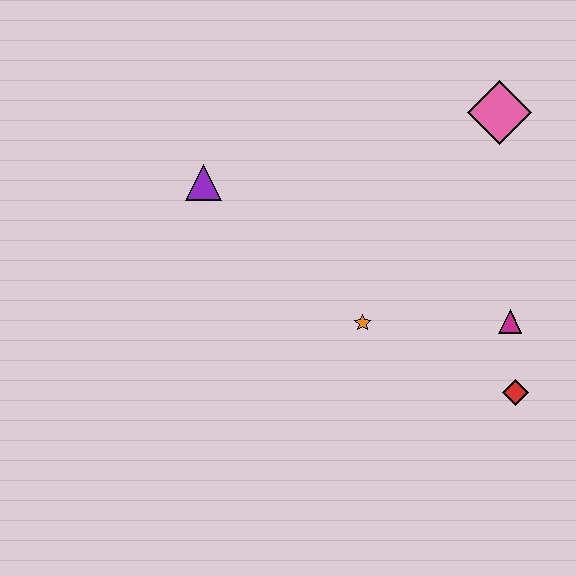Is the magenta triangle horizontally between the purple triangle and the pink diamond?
No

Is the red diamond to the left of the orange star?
No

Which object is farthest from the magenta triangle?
The purple triangle is farthest from the magenta triangle.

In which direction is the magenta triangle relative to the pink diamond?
The magenta triangle is below the pink diamond.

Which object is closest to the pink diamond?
The magenta triangle is closest to the pink diamond.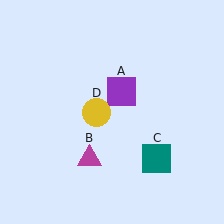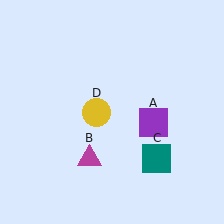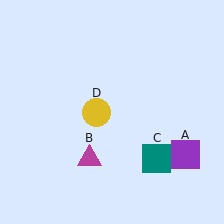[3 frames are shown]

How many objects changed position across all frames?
1 object changed position: purple square (object A).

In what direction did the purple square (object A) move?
The purple square (object A) moved down and to the right.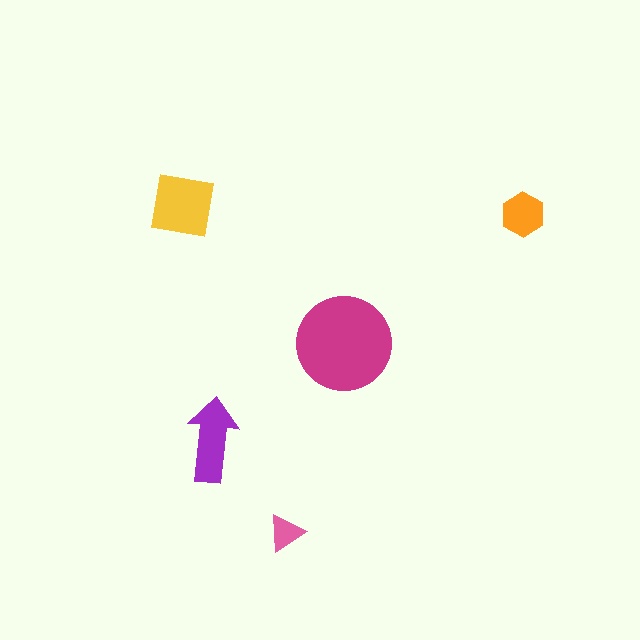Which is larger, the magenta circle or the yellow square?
The magenta circle.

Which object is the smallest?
The pink triangle.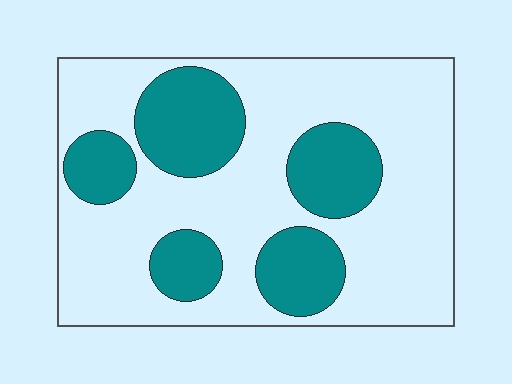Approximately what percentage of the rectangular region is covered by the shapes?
Approximately 30%.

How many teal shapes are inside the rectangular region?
5.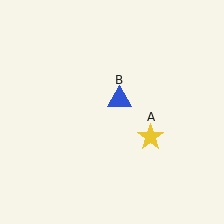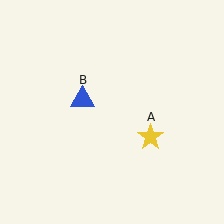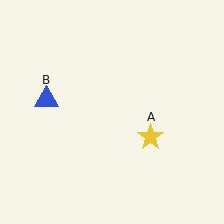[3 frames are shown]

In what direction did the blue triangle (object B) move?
The blue triangle (object B) moved left.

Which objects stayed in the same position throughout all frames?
Yellow star (object A) remained stationary.